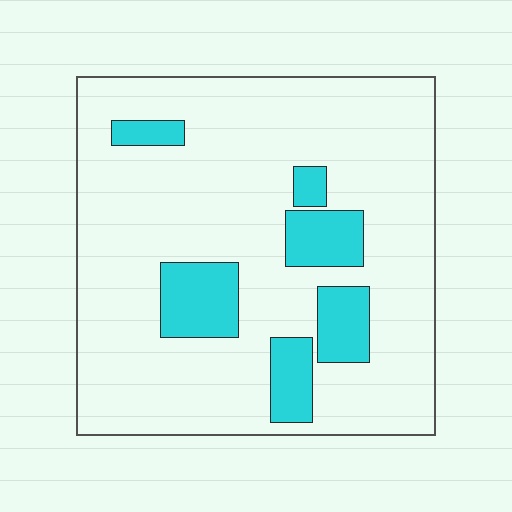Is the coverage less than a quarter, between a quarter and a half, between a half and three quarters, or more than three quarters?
Less than a quarter.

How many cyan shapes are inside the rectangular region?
6.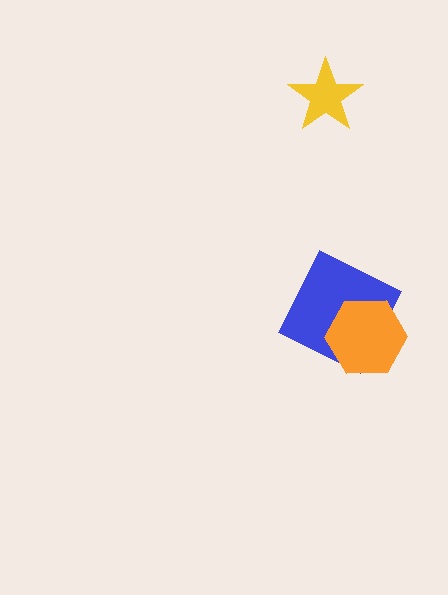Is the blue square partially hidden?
Yes, it is partially covered by another shape.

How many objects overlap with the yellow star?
0 objects overlap with the yellow star.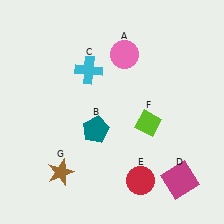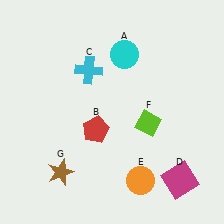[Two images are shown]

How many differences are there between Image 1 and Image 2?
There are 3 differences between the two images.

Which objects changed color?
A changed from pink to cyan. B changed from teal to red. E changed from red to orange.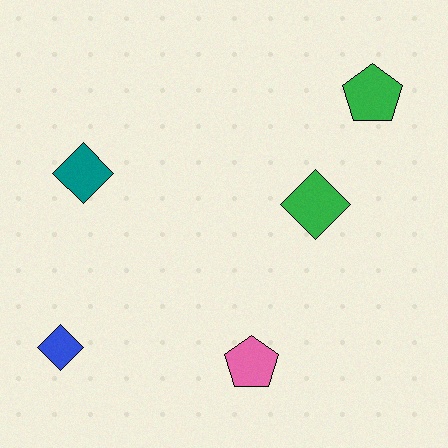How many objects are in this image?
There are 5 objects.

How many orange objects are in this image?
There are no orange objects.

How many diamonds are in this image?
There are 3 diamonds.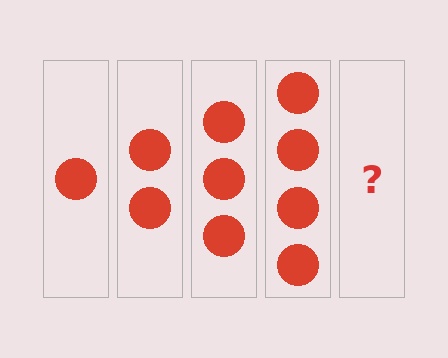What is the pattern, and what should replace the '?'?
The pattern is that each step adds one more circle. The '?' should be 5 circles.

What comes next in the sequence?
The next element should be 5 circles.